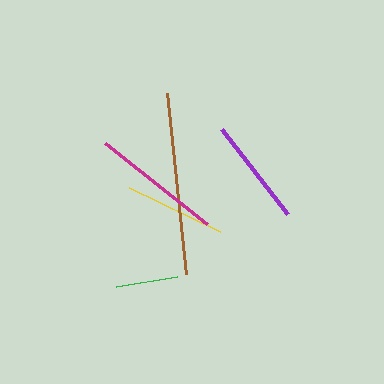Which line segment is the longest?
The brown line is the longest at approximately 183 pixels.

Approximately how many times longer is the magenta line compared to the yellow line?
The magenta line is approximately 1.3 times the length of the yellow line.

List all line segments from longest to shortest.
From longest to shortest: brown, magenta, purple, yellow, green.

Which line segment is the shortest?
The green line is the shortest at approximately 63 pixels.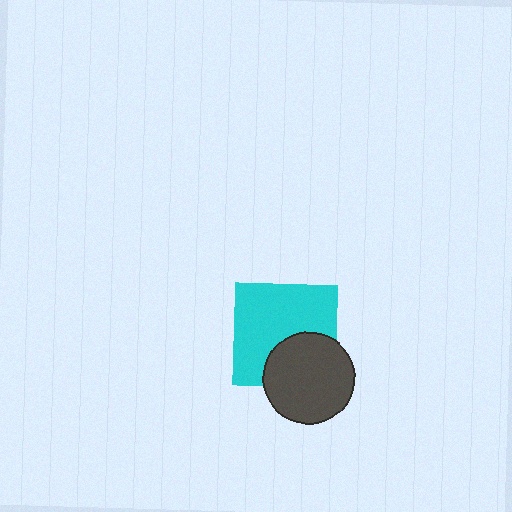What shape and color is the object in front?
The object in front is a dark gray circle.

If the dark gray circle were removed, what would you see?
You would see the complete cyan square.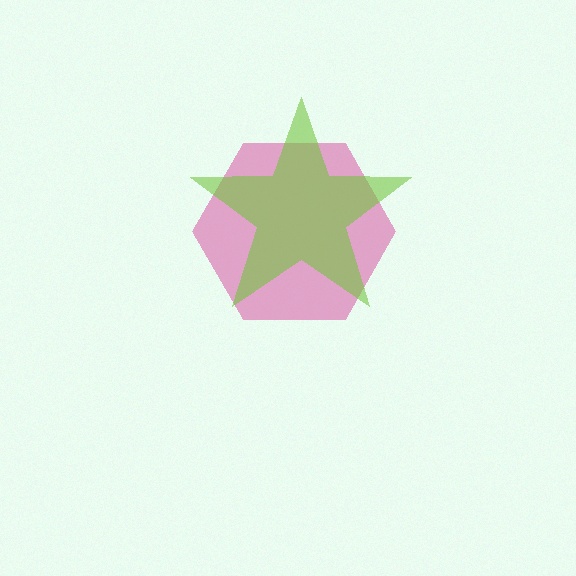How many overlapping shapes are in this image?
There are 2 overlapping shapes in the image.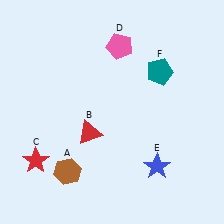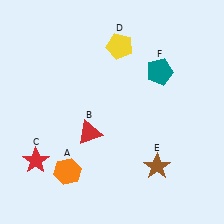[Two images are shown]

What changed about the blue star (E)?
In Image 1, E is blue. In Image 2, it changed to brown.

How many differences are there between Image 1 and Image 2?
There are 3 differences between the two images.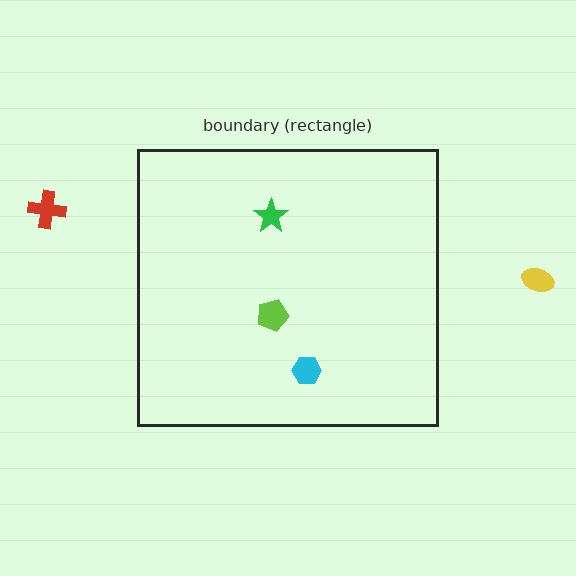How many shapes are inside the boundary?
3 inside, 2 outside.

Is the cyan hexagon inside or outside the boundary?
Inside.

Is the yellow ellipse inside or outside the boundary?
Outside.